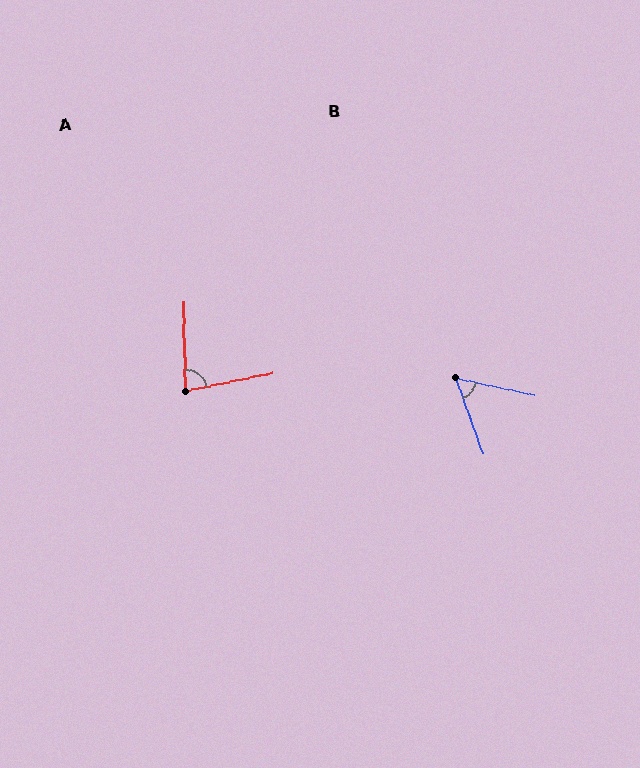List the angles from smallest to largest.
B (58°), A (80°).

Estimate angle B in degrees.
Approximately 58 degrees.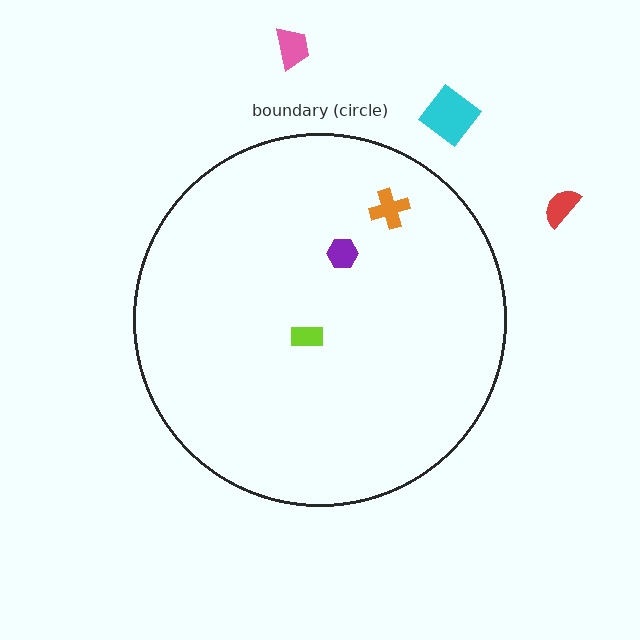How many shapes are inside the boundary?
3 inside, 3 outside.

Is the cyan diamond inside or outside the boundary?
Outside.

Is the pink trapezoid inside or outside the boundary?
Outside.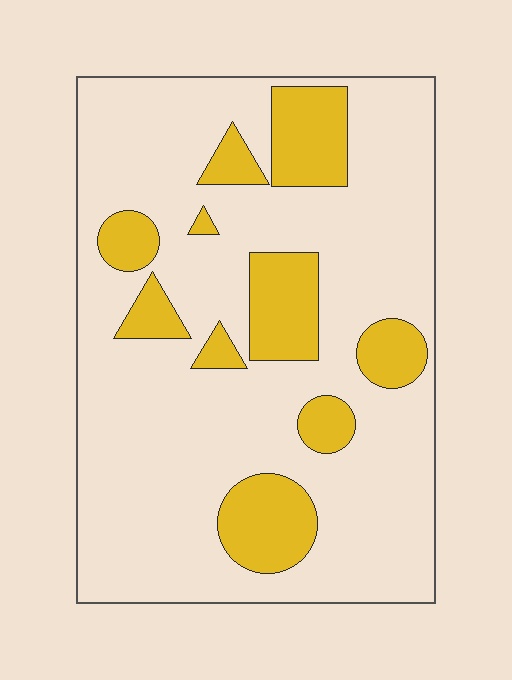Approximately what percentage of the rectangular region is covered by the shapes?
Approximately 20%.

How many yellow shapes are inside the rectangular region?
10.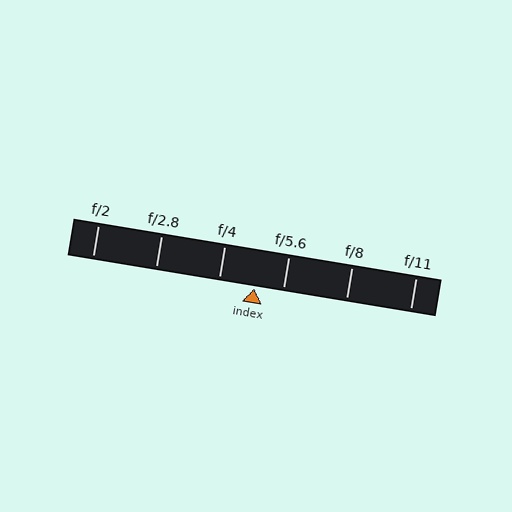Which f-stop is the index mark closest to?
The index mark is closest to f/5.6.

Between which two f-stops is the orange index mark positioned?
The index mark is between f/4 and f/5.6.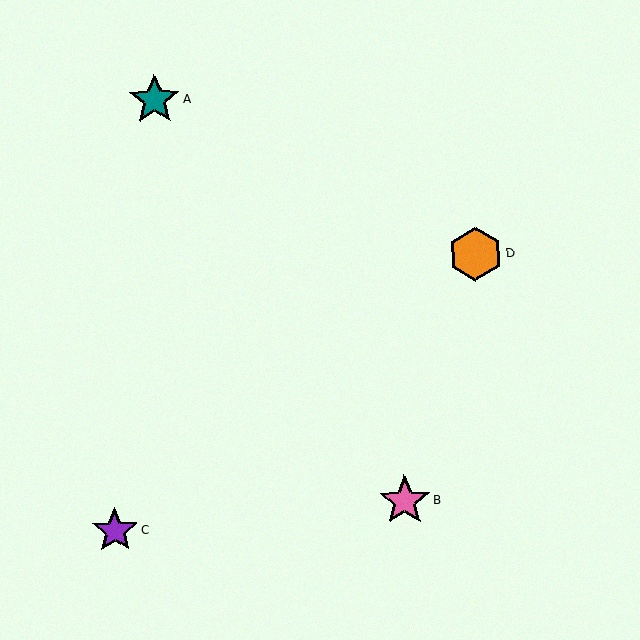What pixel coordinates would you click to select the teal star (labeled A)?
Click at (154, 100) to select the teal star A.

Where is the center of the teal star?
The center of the teal star is at (154, 100).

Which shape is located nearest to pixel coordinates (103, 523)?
The purple star (labeled C) at (115, 531) is nearest to that location.